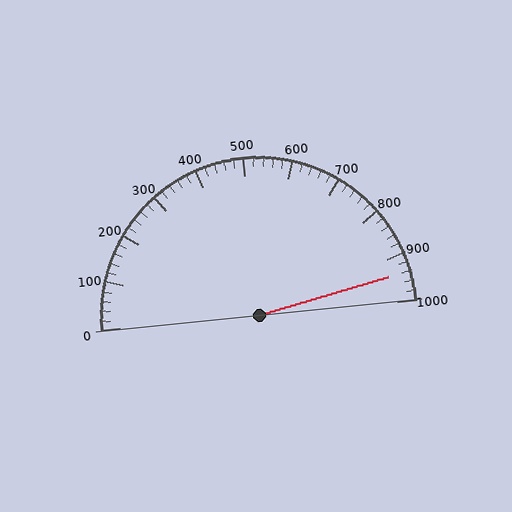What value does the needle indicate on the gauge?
The needle indicates approximately 940.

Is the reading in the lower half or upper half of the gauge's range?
The reading is in the upper half of the range (0 to 1000).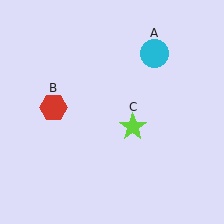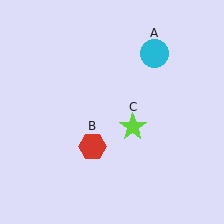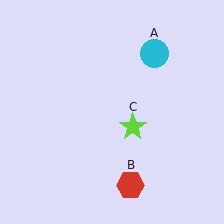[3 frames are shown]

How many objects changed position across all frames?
1 object changed position: red hexagon (object B).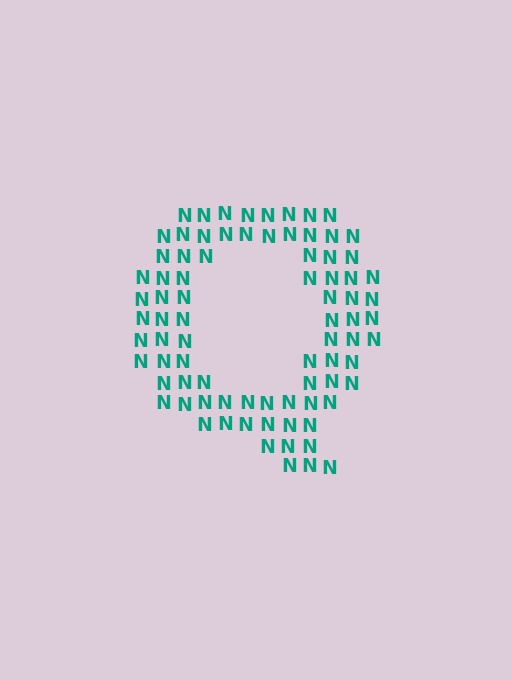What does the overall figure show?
The overall figure shows the letter Q.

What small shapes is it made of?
It is made of small letter N's.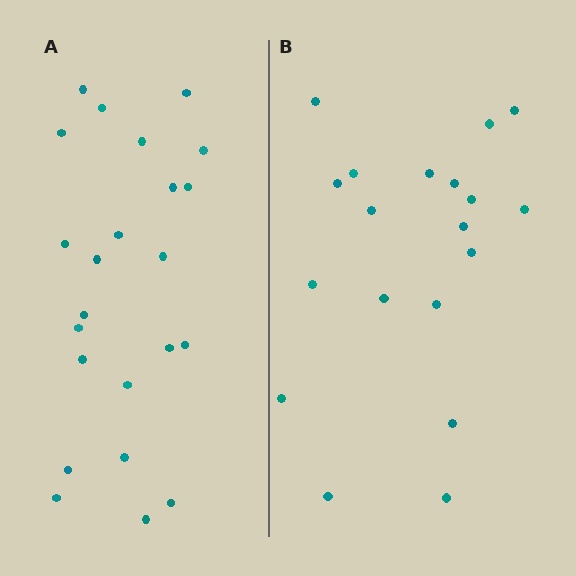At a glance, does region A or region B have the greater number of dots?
Region A (the left region) has more dots.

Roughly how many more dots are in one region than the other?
Region A has about 4 more dots than region B.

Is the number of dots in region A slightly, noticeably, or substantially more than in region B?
Region A has only slightly more — the two regions are fairly close. The ratio is roughly 1.2 to 1.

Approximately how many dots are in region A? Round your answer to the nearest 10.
About 20 dots. (The exact count is 23, which rounds to 20.)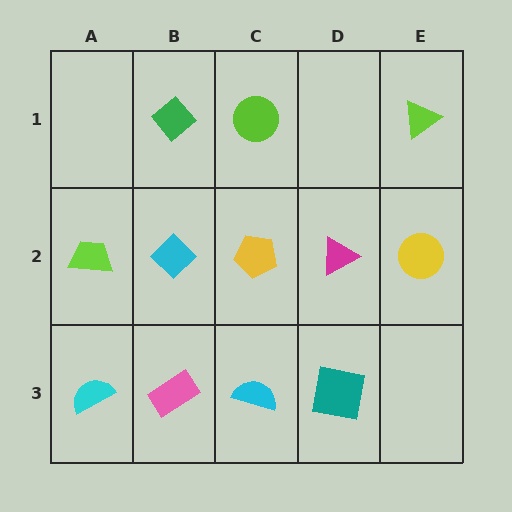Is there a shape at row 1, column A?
No, that cell is empty.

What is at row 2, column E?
A yellow circle.